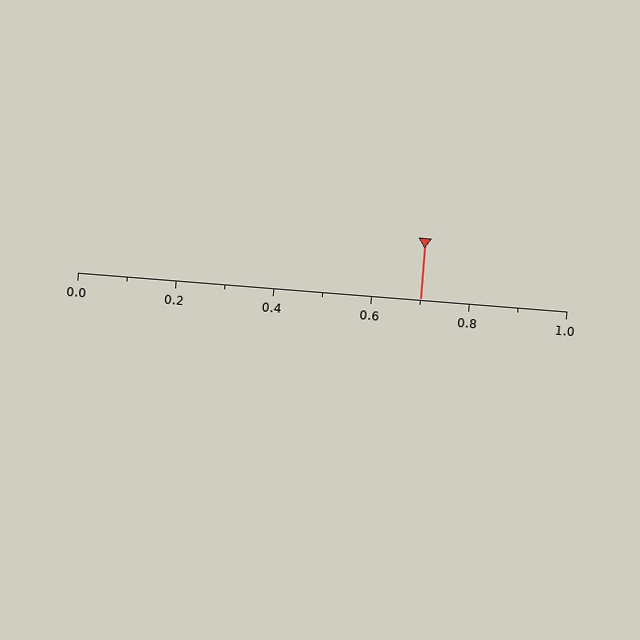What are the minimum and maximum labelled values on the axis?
The axis runs from 0.0 to 1.0.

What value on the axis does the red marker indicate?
The marker indicates approximately 0.7.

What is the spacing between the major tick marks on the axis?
The major ticks are spaced 0.2 apart.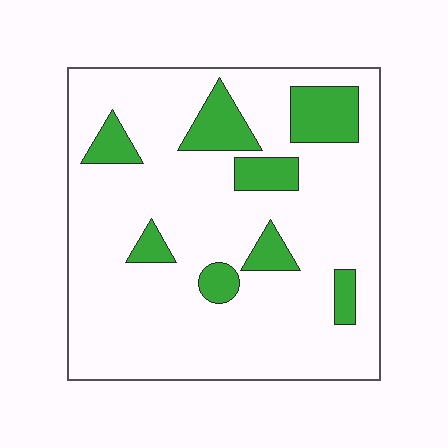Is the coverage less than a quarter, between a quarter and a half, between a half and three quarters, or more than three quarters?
Less than a quarter.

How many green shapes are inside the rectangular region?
8.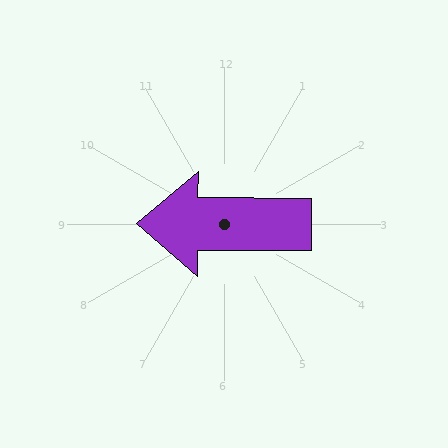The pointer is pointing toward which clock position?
Roughly 9 o'clock.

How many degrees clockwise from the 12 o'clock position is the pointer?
Approximately 270 degrees.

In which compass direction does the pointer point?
West.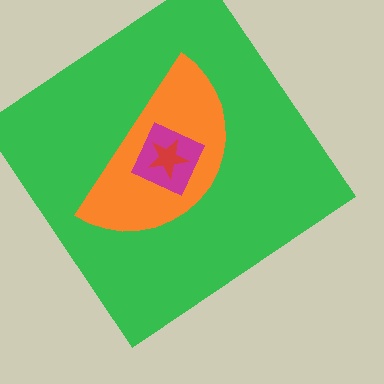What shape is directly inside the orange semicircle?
The magenta diamond.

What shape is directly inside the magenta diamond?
The red star.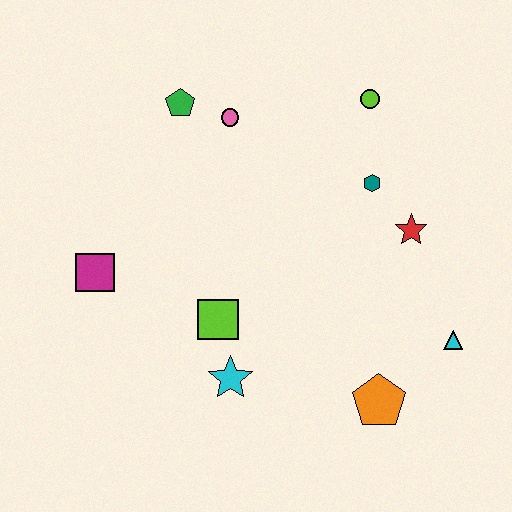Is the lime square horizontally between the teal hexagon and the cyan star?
No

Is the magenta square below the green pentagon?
Yes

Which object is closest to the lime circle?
The teal hexagon is closest to the lime circle.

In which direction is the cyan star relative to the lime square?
The cyan star is below the lime square.